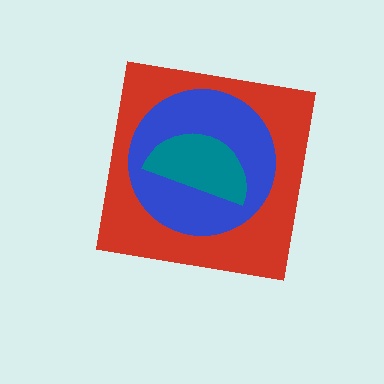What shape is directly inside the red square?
The blue circle.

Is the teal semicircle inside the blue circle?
Yes.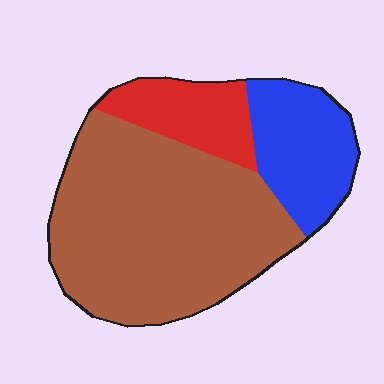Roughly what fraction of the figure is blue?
Blue covers around 20% of the figure.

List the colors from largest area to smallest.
From largest to smallest: brown, blue, red.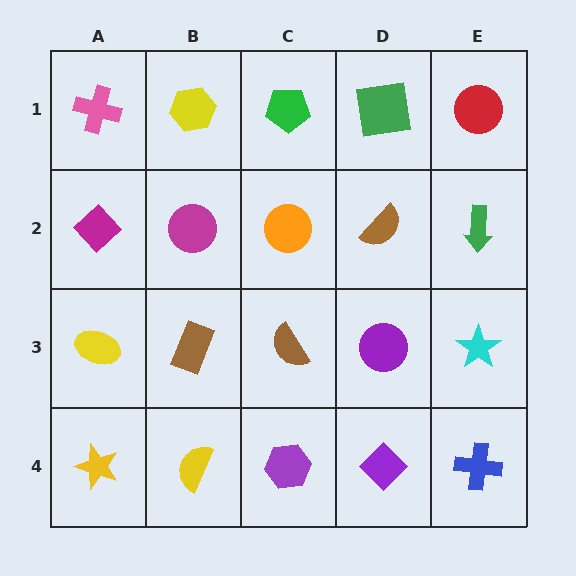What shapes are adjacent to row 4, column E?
A cyan star (row 3, column E), a purple diamond (row 4, column D).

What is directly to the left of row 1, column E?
A green square.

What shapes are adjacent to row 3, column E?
A green arrow (row 2, column E), a blue cross (row 4, column E), a purple circle (row 3, column D).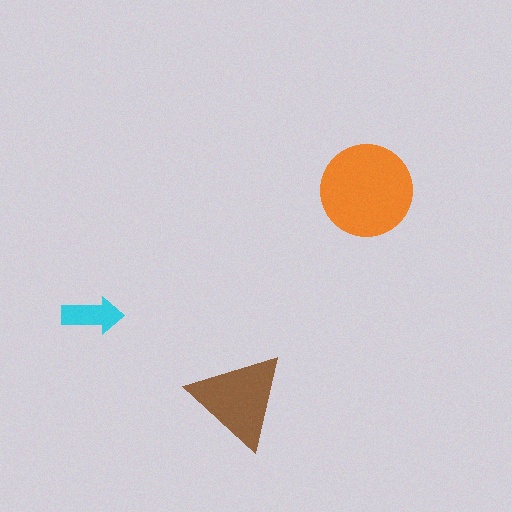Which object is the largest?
The orange circle.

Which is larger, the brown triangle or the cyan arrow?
The brown triangle.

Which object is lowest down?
The brown triangle is bottommost.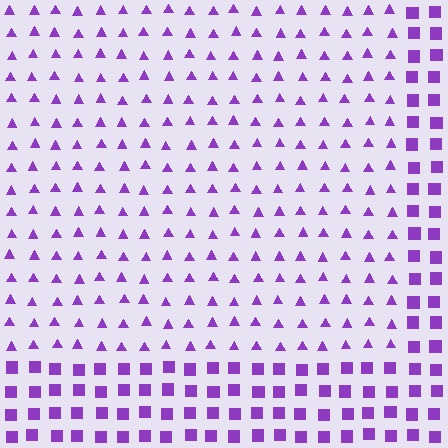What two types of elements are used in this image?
The image uses triangles inside the rectangle region and squares outside it.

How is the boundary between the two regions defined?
The boundary is defined by a change in element shape: triangles inside vs. squares outside. All elements share the same color and spacing.